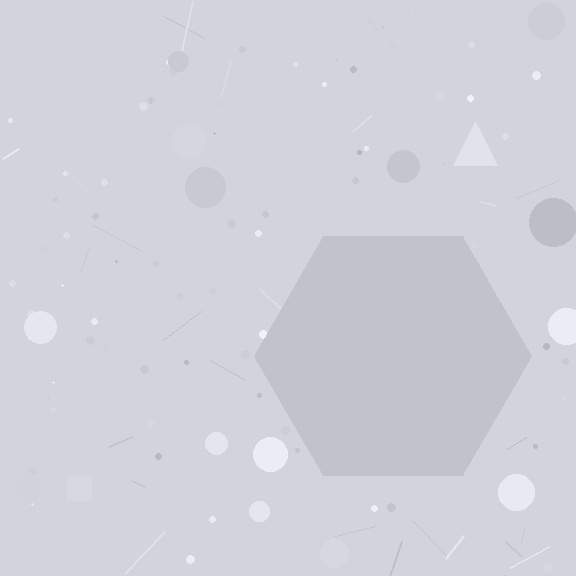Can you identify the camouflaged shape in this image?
The camouflaged shape is a hexagon.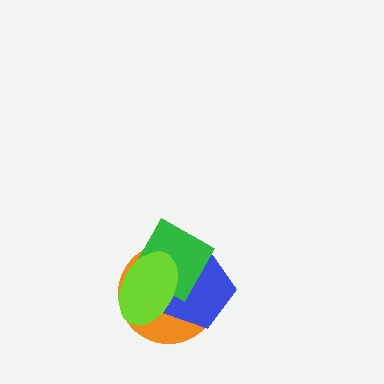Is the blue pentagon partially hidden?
Yes, it is partially covered by another shape.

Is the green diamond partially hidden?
Yes, it is partially covered by another shape.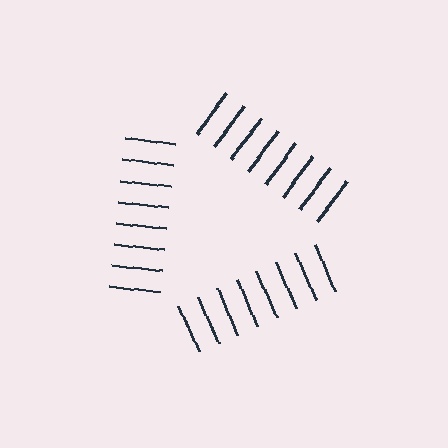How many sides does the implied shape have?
3 sides — the line-ends trace a triangle.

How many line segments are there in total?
24 — 8 along each of the 3 edges.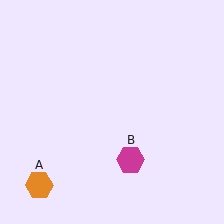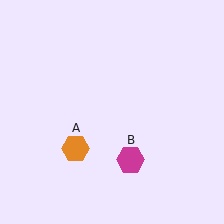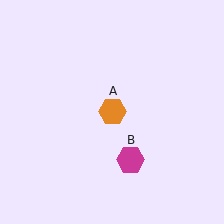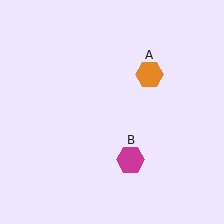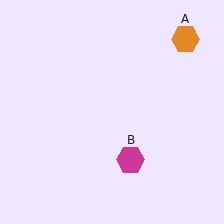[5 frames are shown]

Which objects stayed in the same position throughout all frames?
Magenta hexagon (object B) remained stationary.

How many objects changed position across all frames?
1 object changed position: orange hexagon (object A).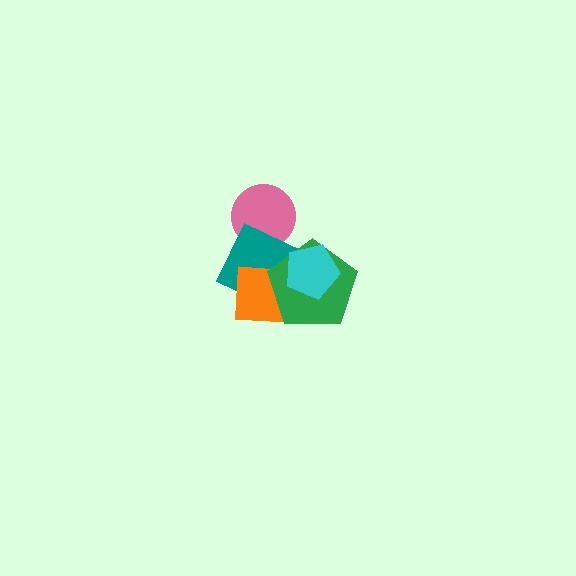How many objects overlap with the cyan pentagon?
2 objects overlap with the cyan pentagon.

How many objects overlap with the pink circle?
1 object overlaps with the pink circle.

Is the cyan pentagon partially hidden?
No, no other shape covers it.